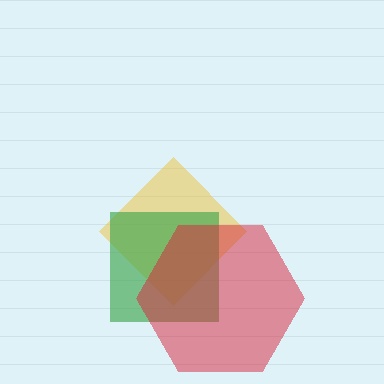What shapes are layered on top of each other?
The layered shapes are: a yellow diamond, a green square, a red hexagon.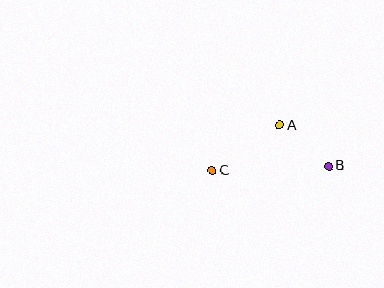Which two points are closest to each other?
Points A and B are closest to each other.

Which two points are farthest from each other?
Points B and C are farthest from each other.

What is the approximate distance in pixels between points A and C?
The distance between A and C is approximately 82 pixels.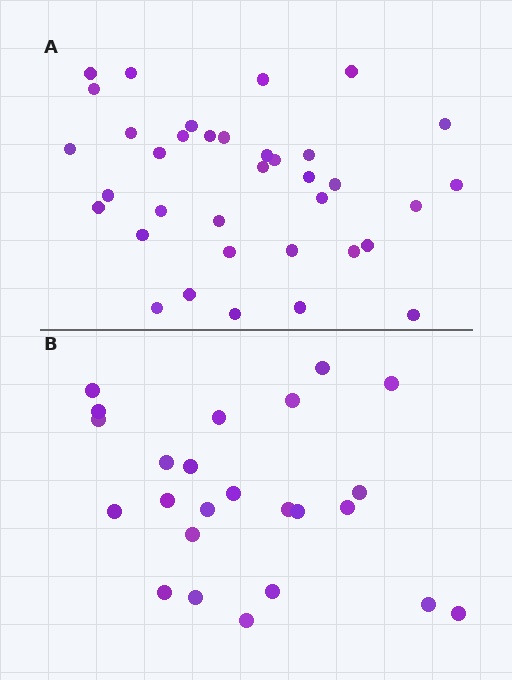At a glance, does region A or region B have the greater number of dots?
Region A (the top region) has more dots.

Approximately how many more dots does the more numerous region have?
Region A has roughly 12 or so more dots than region B.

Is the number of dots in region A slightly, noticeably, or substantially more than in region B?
Region A has substantially more. The ratio is roughly 1.5 to 1.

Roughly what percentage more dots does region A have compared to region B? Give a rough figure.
About 50% more.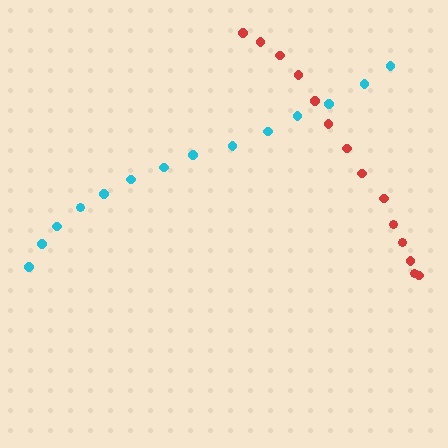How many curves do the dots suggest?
There are 2 distinct paths.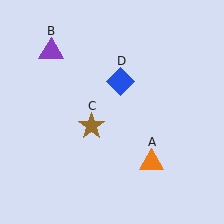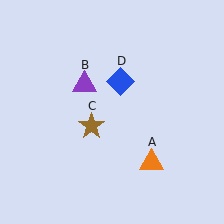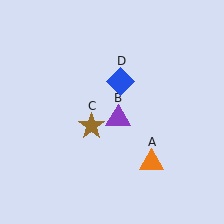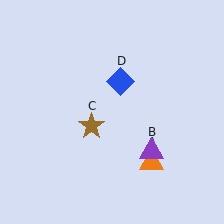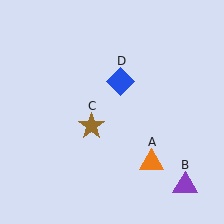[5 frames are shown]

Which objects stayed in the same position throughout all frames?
Orange triangle (object A) and brown star (object C) and blue diamond (object D) remained stationary.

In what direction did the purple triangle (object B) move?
The purple triangle (object B) moved down and to the right.